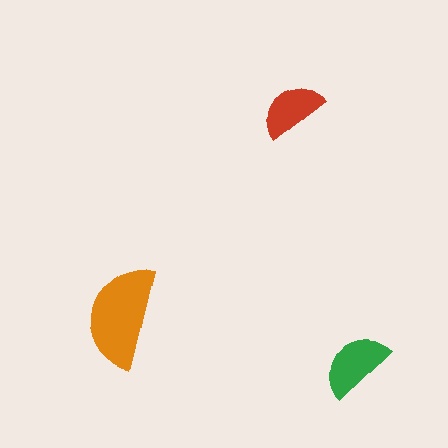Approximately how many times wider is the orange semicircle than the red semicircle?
About 1.5 times wider.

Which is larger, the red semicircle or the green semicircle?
The green one.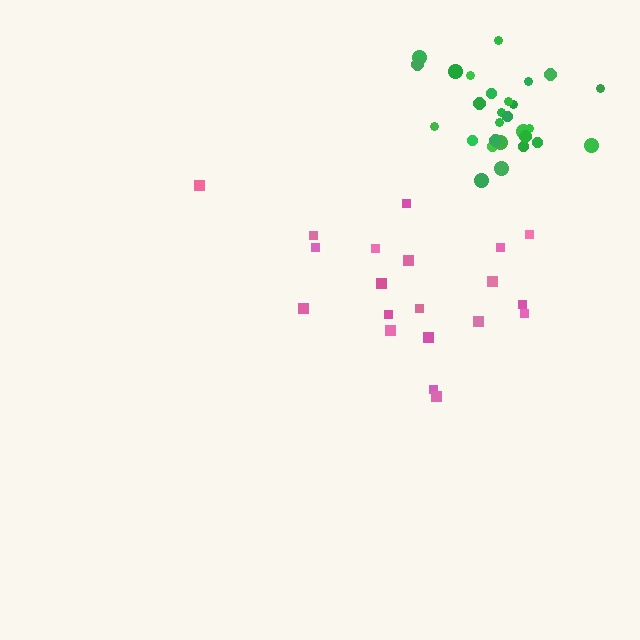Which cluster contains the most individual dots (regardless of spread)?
Green (28).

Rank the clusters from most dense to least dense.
green, pink.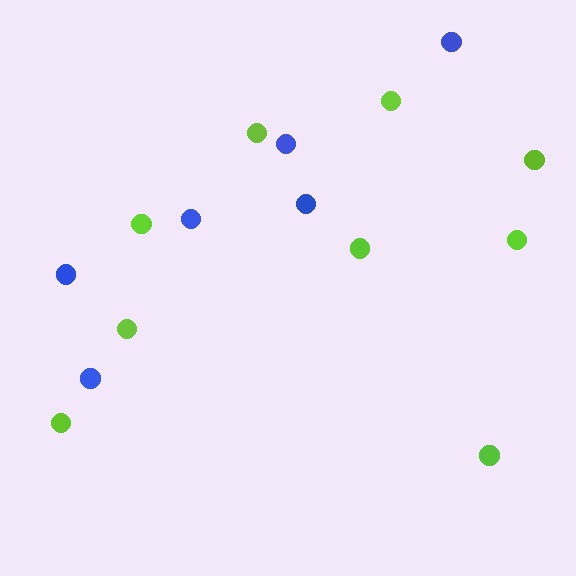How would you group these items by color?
There are 2 groups: one group of blue circles (6) and one group of lime circles (9).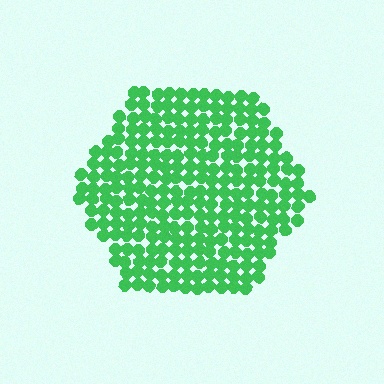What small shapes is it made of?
It is made of small circles.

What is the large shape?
The large shape is a hexagon.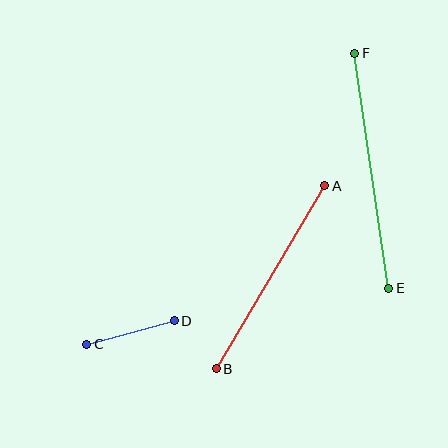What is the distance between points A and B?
The distance is approximately 213 pixels.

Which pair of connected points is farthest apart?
Points E and F are farthest apart.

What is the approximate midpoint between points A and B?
The midpoint is at approximately (271, 277) pixels.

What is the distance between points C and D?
The distance is approximately 91 pixels.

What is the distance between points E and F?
The distance is approximately 237 pixels.